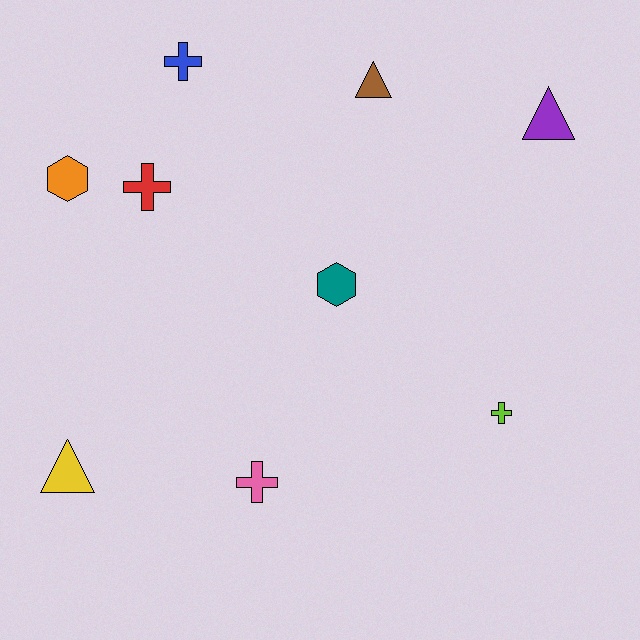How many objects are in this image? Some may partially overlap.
There are 9 objects.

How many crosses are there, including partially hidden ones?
There are 4 crosses.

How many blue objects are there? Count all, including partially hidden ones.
There is 1 blue object.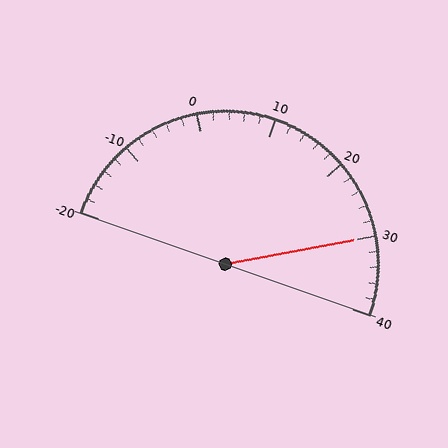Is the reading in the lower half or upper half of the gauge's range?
The reading is in the upper half of the range (-20 to 40).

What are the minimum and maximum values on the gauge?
The gauge ranges from -20 to 40.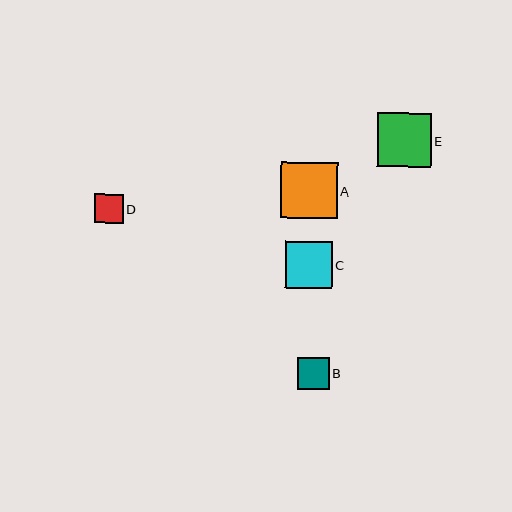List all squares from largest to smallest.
From largest to smallest: A, E, C, B, D.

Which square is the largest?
Square A is the largest with a size of approximately 56 pixels.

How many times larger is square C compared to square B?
Square C is approximately 1.5 times the size of square B.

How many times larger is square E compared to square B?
Square E is approximately 1.7 times the size of square B.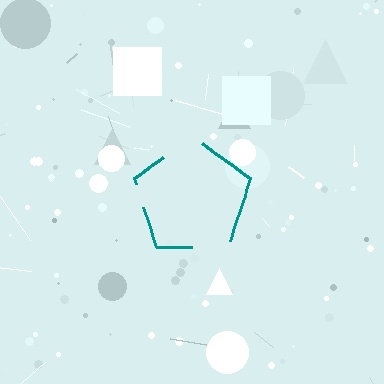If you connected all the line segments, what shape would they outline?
They would outline a pentagon.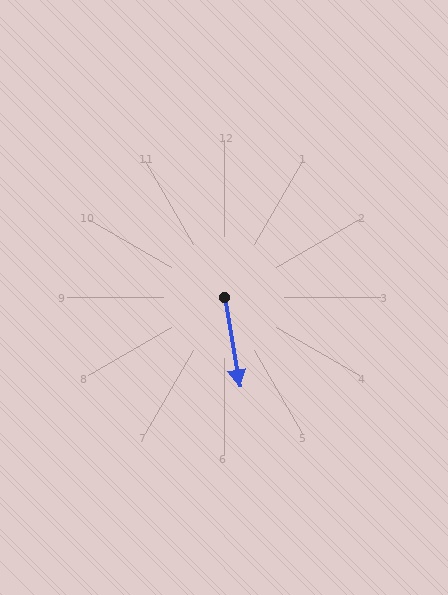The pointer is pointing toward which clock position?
Roughly 6 o'clock.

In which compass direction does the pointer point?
South.